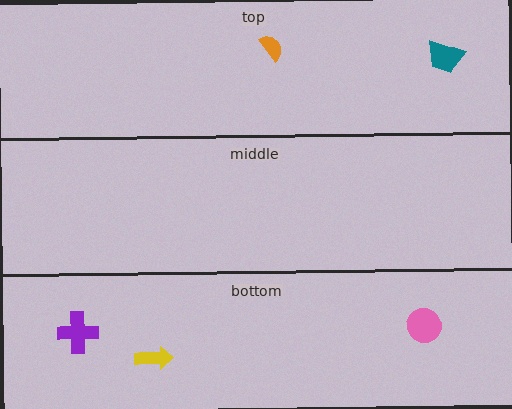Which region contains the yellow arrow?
The bottom region.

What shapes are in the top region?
The orange semicircle, the teal trapezoid.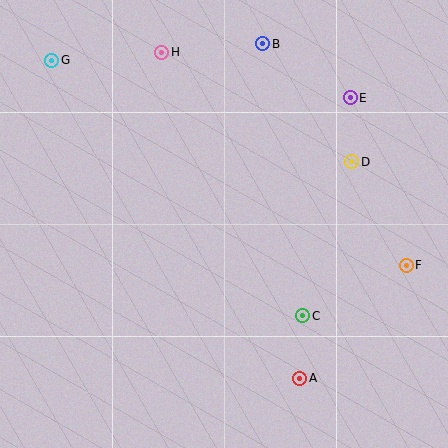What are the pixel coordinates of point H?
Point H is at (162, 52).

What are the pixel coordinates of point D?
Point D is at (352, 162).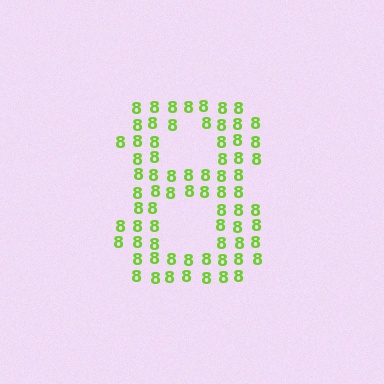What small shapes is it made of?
It is made of small digit 8's.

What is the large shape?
The large shape is the digit 8.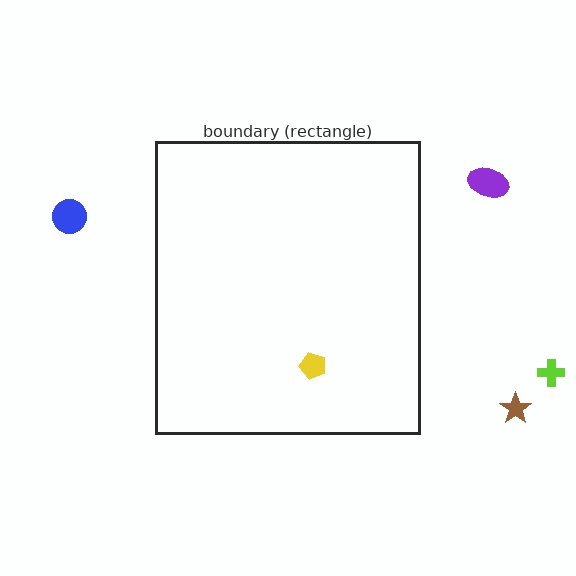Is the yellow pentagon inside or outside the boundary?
Inside.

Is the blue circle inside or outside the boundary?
Outside.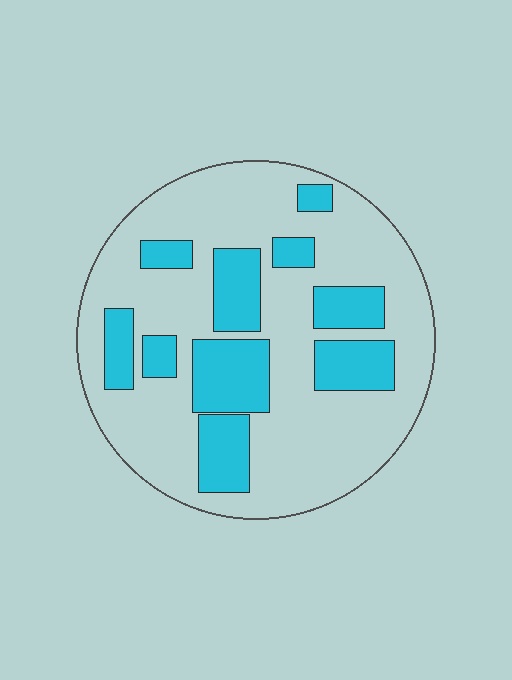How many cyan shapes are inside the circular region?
10.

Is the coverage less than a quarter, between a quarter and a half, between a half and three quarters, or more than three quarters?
Between a quarter and a half.